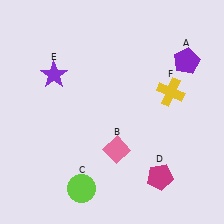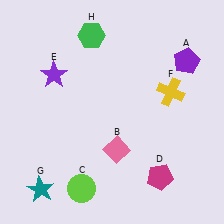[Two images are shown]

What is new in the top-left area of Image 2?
A green hexagon (H) was added in the top-left area of Image 2.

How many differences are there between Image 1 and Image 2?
There are 2 differences between the two images.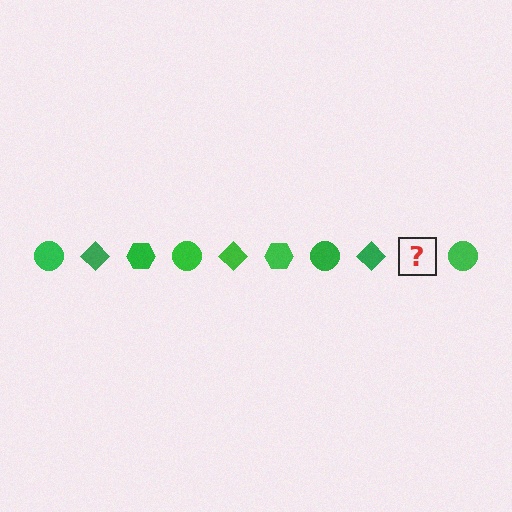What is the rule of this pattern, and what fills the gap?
The rule is that the pattern cycles through circle, diamond, hexagon shapes in green. The gap should be filled with a green hexagon.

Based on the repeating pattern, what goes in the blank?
The blank should be a green hexagon.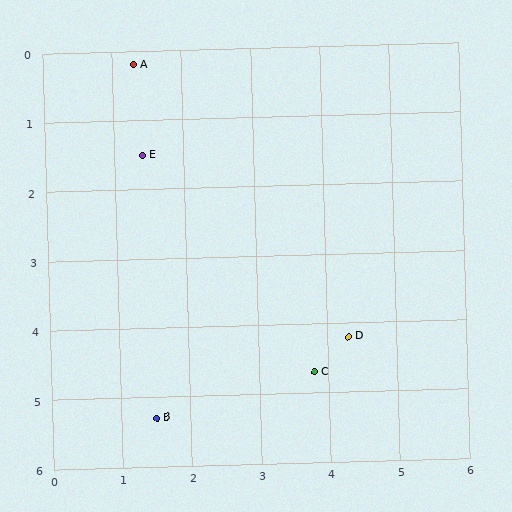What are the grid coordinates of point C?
Point C is at approximately (3.8, 4.7).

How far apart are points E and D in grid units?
Points E and D are about 4.0 grid units apart.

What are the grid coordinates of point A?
Point A is at approximately (1.3, 0.2).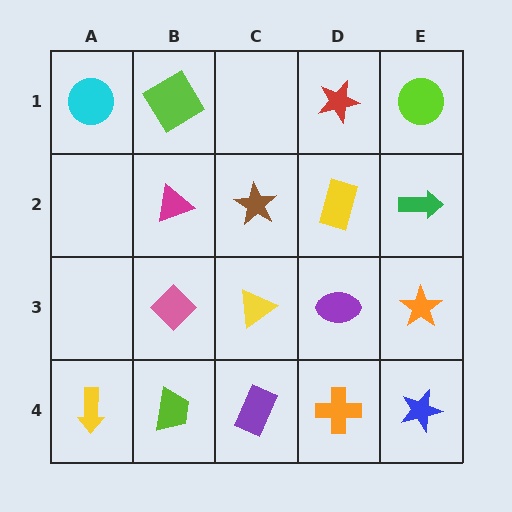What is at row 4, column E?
A blue star.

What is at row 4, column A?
A yellow arrow.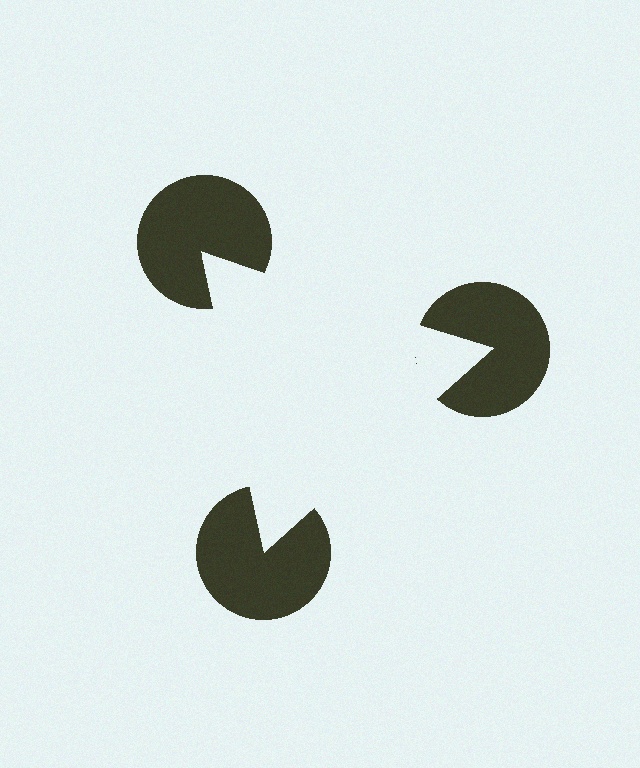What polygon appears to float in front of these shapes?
An illusory triangle — its edges are inferred from the aligned wedge cuts in the pac-man discs, not physically drawn.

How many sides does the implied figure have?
3 sides.